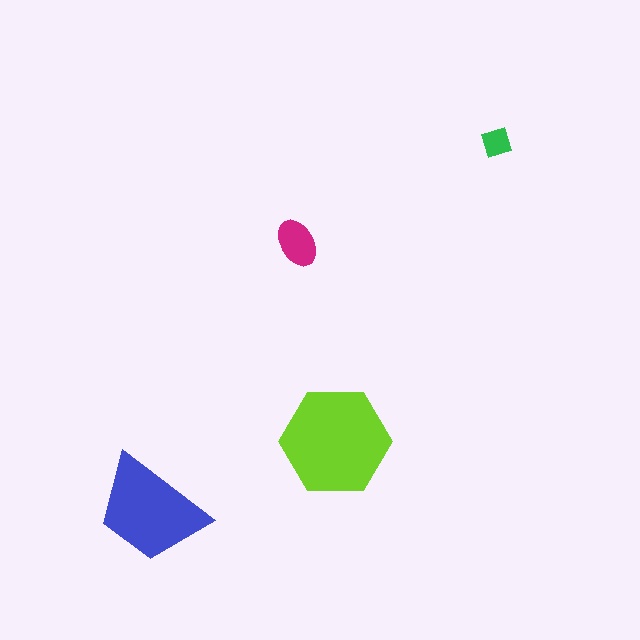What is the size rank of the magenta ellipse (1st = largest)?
3rd.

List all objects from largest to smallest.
The lime hexagon, the blue trapezoid, the magenta ellipse, the green diamond.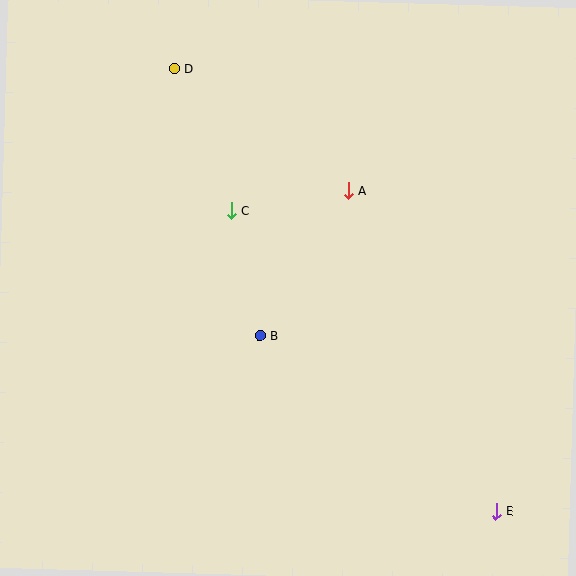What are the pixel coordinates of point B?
Point B is at (260, 335).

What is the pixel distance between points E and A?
The distance between E and A is 353 pixels.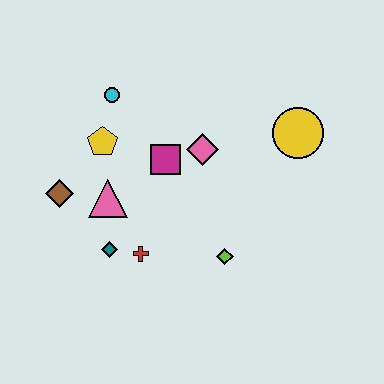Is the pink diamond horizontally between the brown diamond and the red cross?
No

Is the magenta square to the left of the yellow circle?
Yes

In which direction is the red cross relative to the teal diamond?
The red cross is to the right of the teal diamond.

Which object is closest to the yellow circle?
The pink diamond is closest to the yellow circle.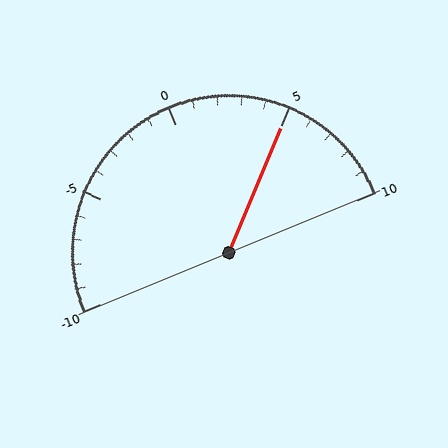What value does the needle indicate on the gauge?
The needle indicates approximately 5.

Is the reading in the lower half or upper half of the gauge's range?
The reading is in the upper half of the range (-10 to 10).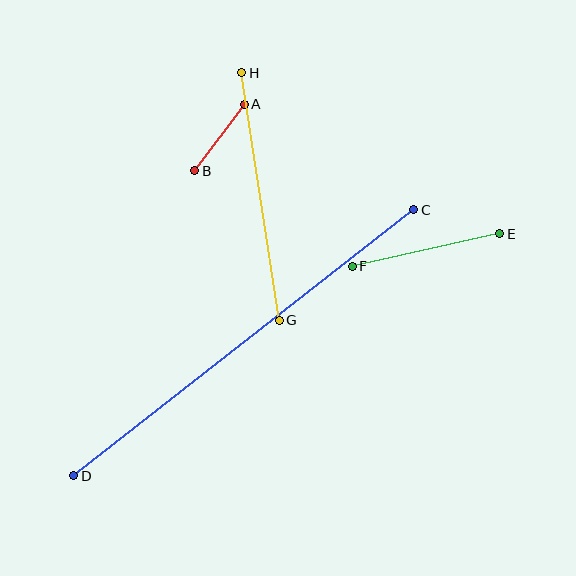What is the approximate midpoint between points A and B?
The midpoint is at approximately (219, 138) pixels.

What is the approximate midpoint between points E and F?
The midpoint is at approximately (426, 250) pixels.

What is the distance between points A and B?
The distance is approximately 83 pixels.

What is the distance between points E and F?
The distance is approximately 151 pixels.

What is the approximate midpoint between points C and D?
The midpoint is at approximately (244, 343) pixels.